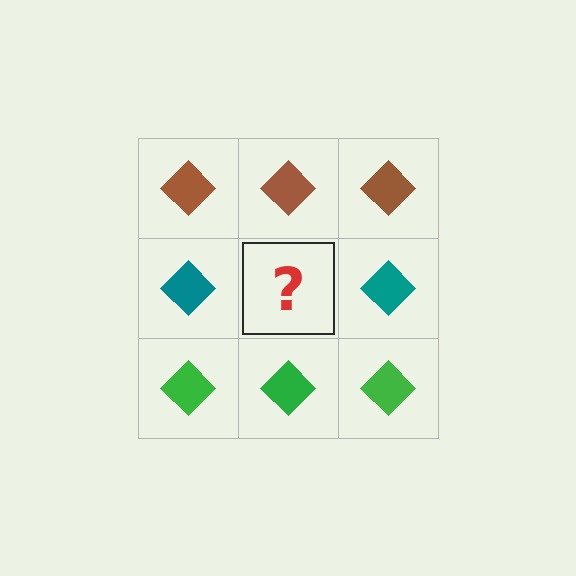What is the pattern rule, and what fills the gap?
The rule is that each row has a consistent color. The gap should be filled with a teal diamond.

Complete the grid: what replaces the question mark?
The question mark should be replaced with a teal diamond.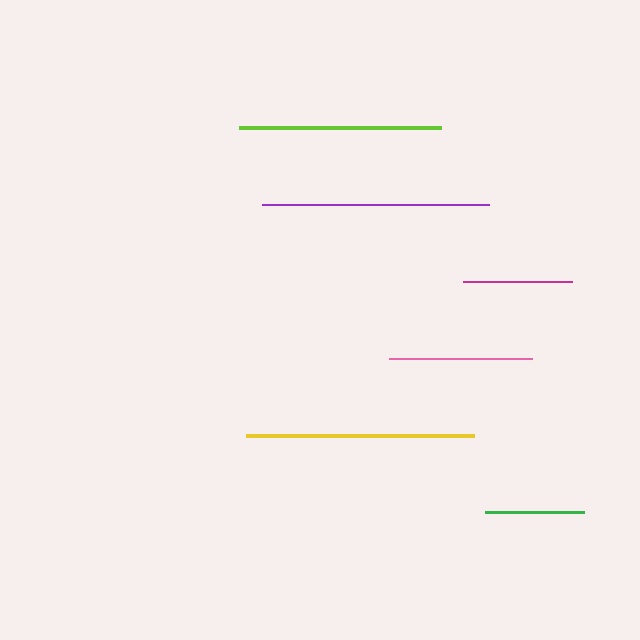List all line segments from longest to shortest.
From longest to shortest: yellow, purple, lime, pink, magenta, green.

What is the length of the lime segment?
The lime segment is approximately 202 pixels long.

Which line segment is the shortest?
The green line is the shortest at approximately 99 pixels.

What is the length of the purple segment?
The purple segment is approximately 227 pixels long.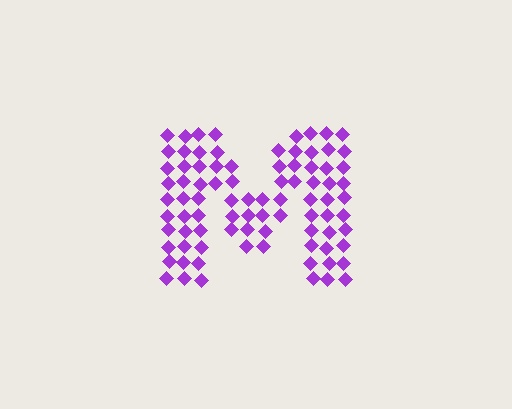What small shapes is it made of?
It is made of small diamonds.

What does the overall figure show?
The overall figure shows the letter M.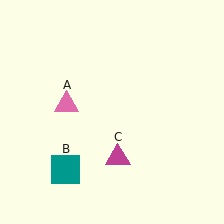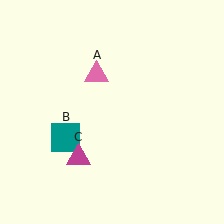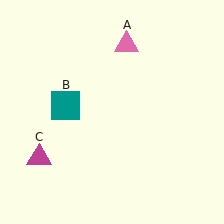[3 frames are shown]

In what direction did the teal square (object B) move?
The teal square (object B) moved up.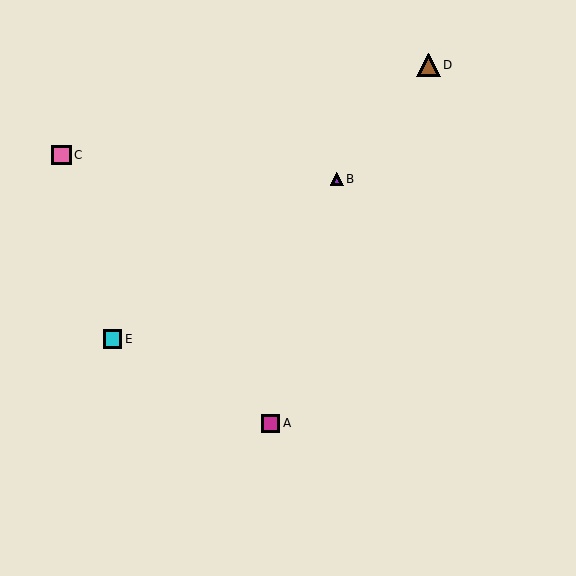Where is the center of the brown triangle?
The center of the brown triangle is at (429, 65).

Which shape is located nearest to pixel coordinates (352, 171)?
The purple triangle (labeled B) at (337, 179) is nearest to that location.